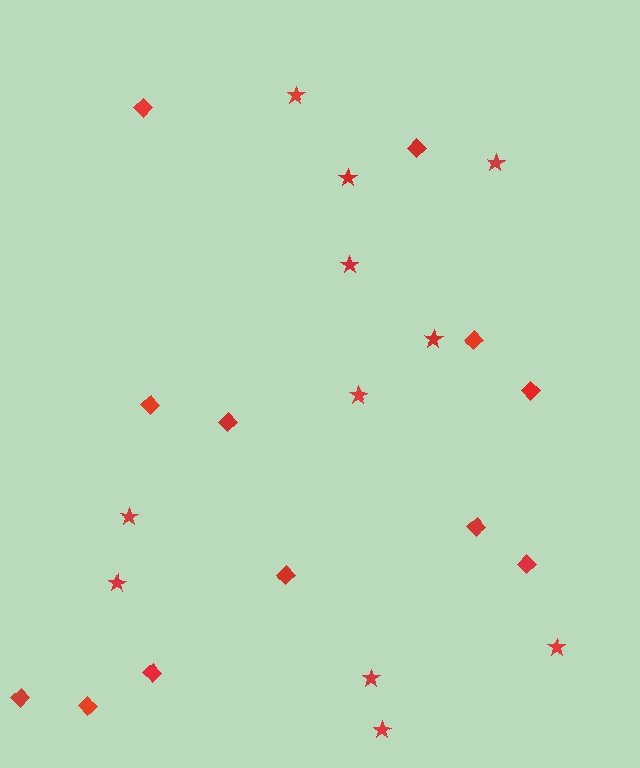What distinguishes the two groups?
There are 2 groups: one group of diamonds (12) and one group of stars (11).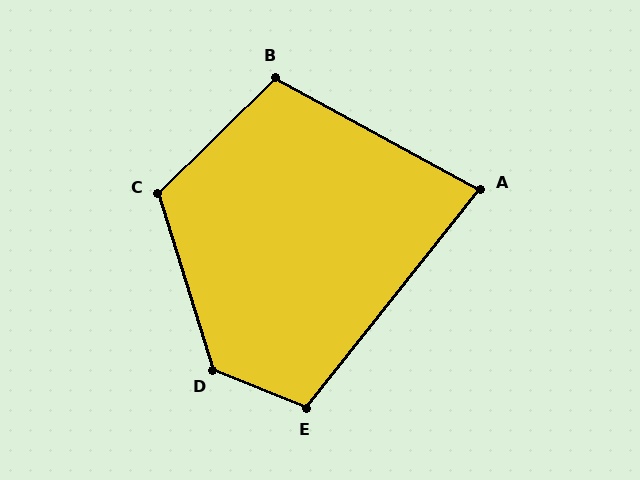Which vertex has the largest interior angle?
D, at approximately 129 degrees.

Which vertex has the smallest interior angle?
A, at approximately 80 degrees.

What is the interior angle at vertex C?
Approximately 117 degrees (obtuse).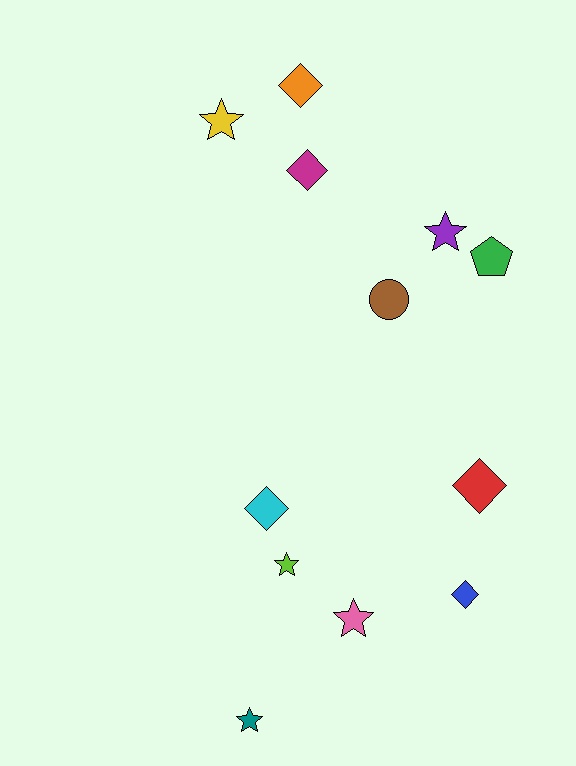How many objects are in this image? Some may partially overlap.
There are 12 objects.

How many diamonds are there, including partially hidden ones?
There are 5 diamonds.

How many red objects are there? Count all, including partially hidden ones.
There is 1 red object.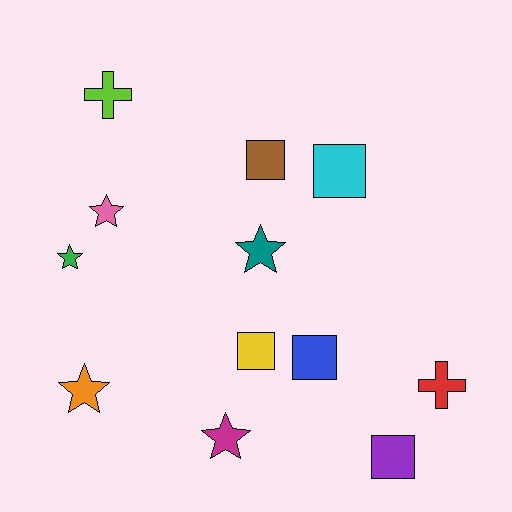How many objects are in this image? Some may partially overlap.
There are 12 objects.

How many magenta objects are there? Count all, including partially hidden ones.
There is 1 magenta object.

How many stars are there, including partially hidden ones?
There are 5 stars.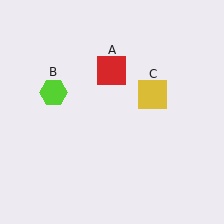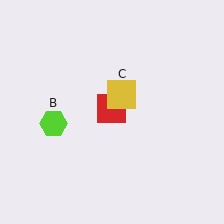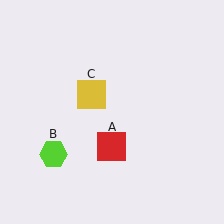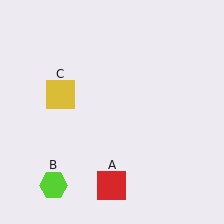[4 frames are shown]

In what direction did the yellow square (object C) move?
The yellow square (object C) moved left.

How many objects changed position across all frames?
3 objects changed position: red square (object A), lime hexagon (object B), yellow square (object C).